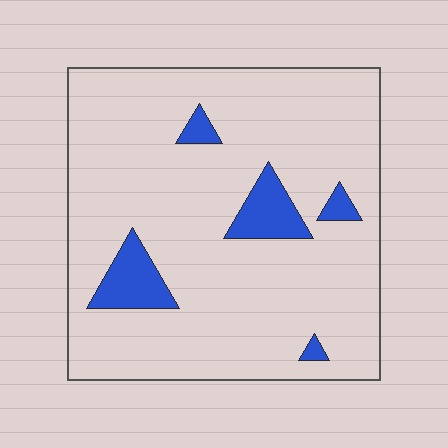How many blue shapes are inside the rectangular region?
5.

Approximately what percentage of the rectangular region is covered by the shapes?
Approximately 10%.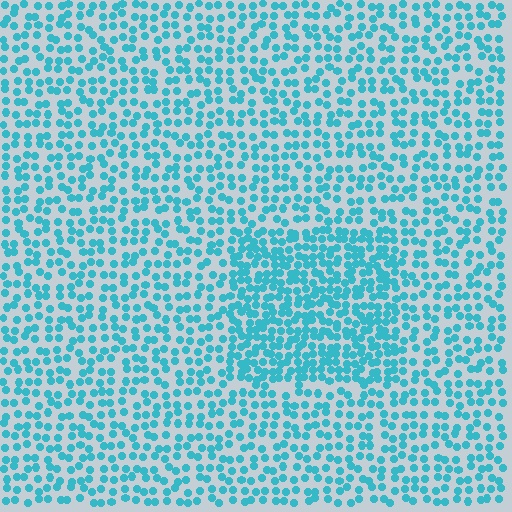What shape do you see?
I see a rectangle.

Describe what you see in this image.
The image contains small cyan elements arranged at two different densities. A rectangle-shaped region is visible where the elements are more densely packed than the surrounding area.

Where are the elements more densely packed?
The elements are more densely packed inside the rectangle boundary.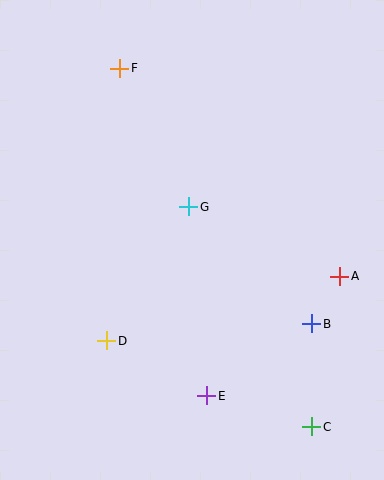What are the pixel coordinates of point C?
Point C is at (312, 427).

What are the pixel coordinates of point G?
Point G is at (189, 207).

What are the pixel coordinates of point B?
Point B is at (312, 324).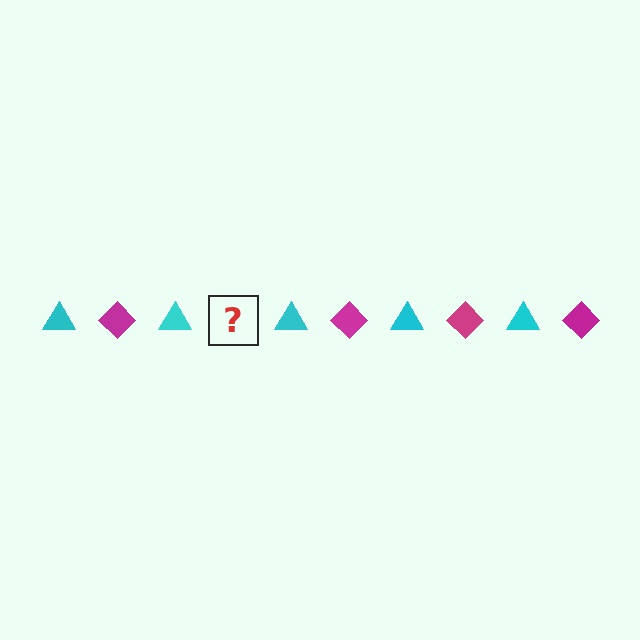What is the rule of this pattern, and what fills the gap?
The rule is that the pattern alternates between cyan triangle and magenta diamond. The gap should be filled with a magenta diamond.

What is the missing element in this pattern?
The missing element is a magenta diamond.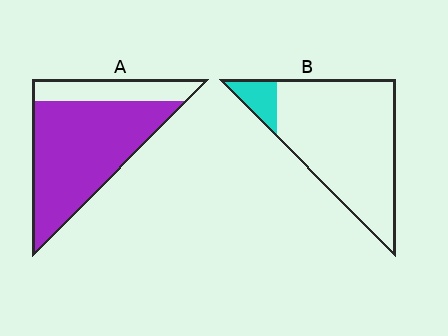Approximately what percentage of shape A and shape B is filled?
A is approximately 75% and B is approximately 10%.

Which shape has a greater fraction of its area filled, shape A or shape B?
Shape A.